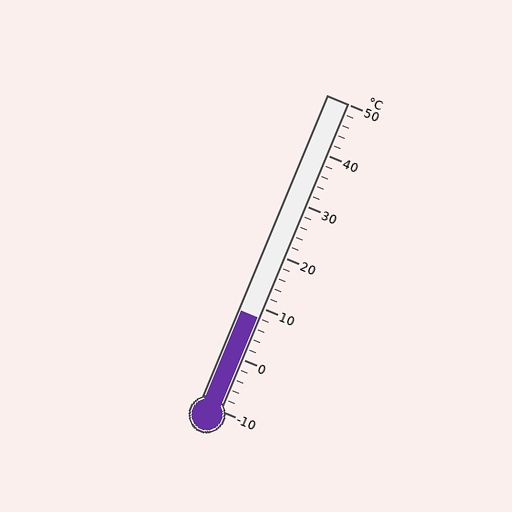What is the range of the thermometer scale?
The thermometer scale ranges from -10°C to 50°C.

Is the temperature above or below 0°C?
The temperature is above 0°C.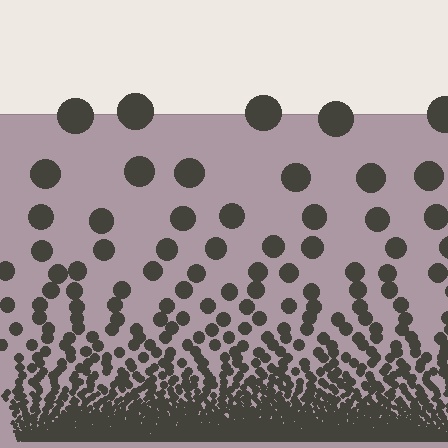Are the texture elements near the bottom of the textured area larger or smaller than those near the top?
Smaller. The gradient is inverted — elements near the bottom are smaller and denser.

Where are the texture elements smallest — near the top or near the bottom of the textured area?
Near the bottom.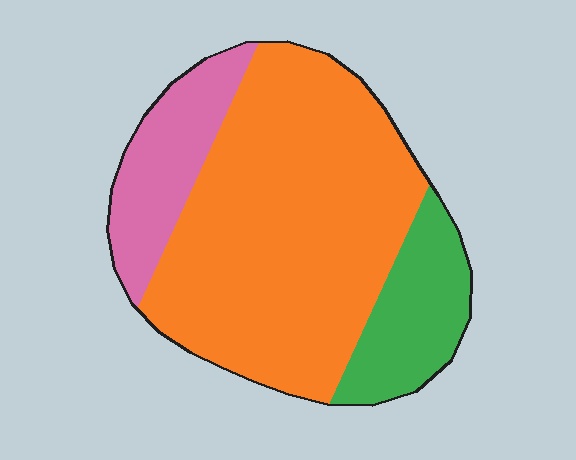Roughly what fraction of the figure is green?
Green covers roughly 15% of the figure.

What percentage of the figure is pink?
Pink covers 17% of the figure.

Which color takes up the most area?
Orange, at roughly 65%.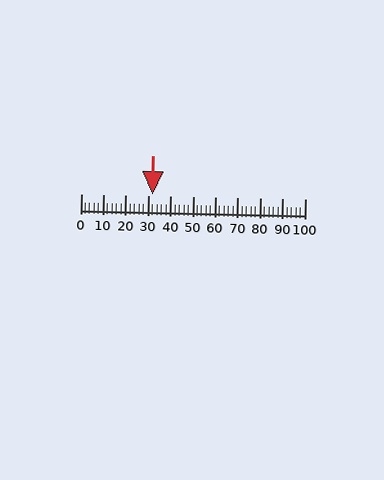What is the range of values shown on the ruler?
The ruler shows values from 0 to 100.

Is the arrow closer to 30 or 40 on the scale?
The arrow is closer to 30.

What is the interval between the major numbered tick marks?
The major tick marks are spaced 10 units apart.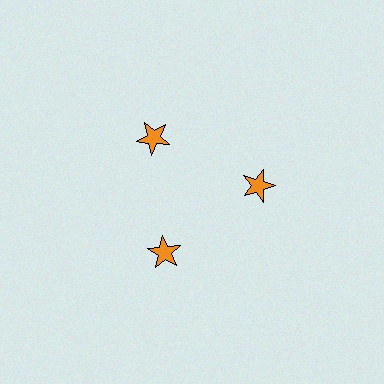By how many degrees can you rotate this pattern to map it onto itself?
The pattern maps onto itself every 120 degrees of rotation.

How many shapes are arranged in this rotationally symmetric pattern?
There are 3 shapes, arranged in 3 groups of 1.